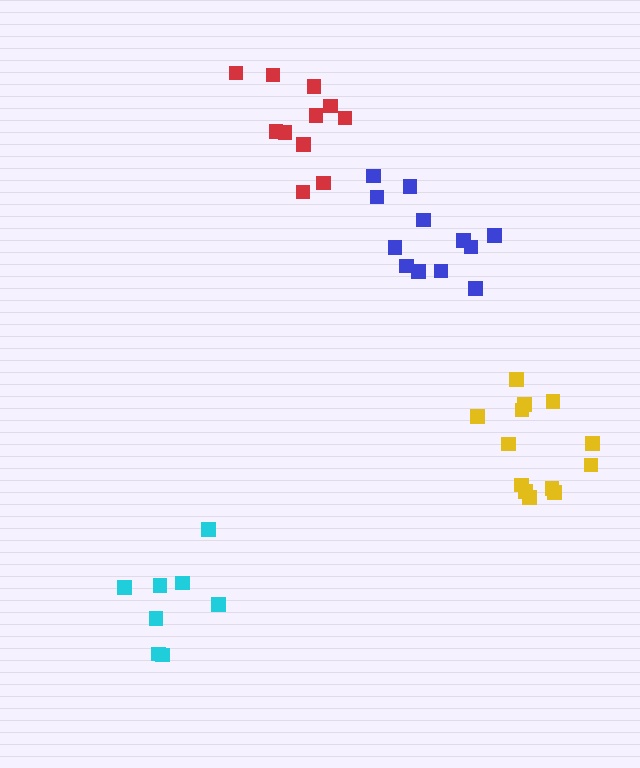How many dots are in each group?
Group 1: 11 dots, Group 2: 13 dots, Group 3: 8 dots, Group 4: 12 dots (44 total).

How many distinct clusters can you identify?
There are 4 distinct clusters.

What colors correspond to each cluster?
The clusters are colored: red, yellow, cyan, blue.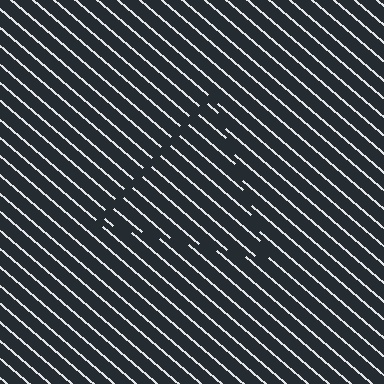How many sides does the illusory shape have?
3 sides — the line-ends trace a triangle.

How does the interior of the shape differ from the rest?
The interior of the shape contains the same grating, shifted by half a period — the contour is defined by the phase discontinuity where line-ends from the inner and outer gratings abut.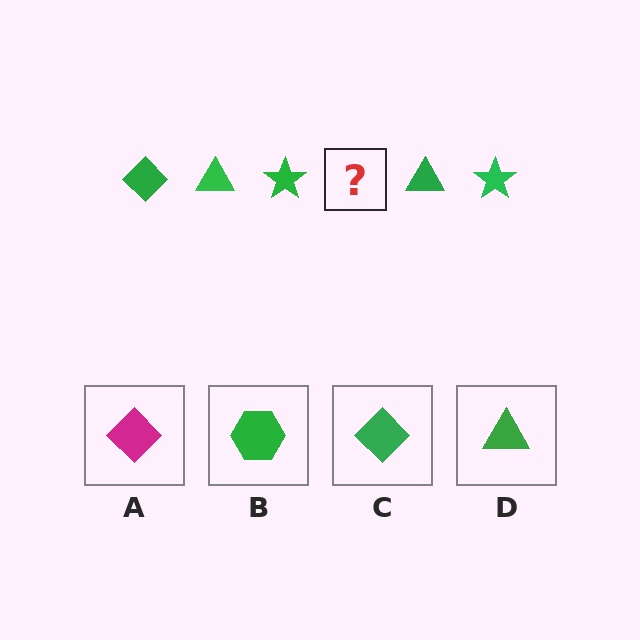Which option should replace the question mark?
Option C.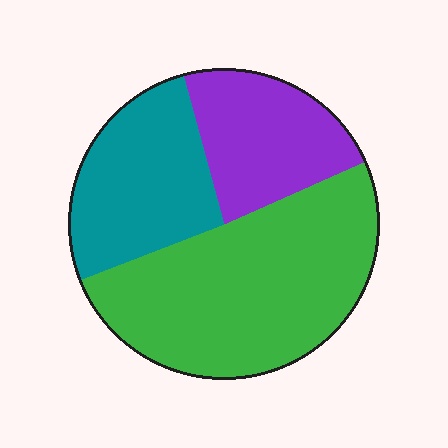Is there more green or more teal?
Green.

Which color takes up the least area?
Purple, at roughly 25%.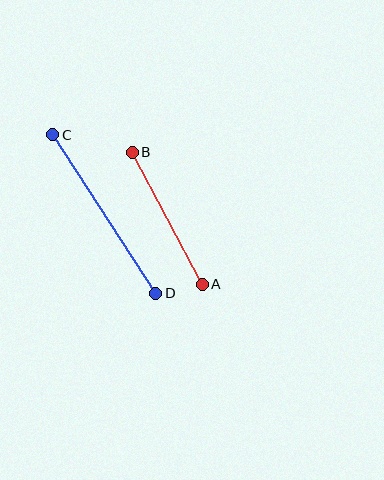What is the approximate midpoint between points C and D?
The midpoint is at approximately (104, 214) pixels.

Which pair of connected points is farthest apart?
Points C and D are farthest apart.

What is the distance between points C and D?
The distance is approximately 189 pixels.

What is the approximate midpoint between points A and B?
The midpoint is at approximately (167, 218) pixels.